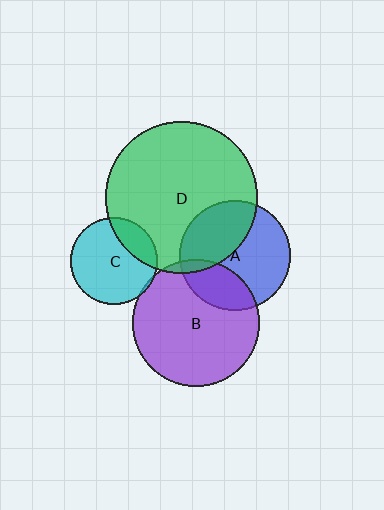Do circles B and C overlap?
Yes.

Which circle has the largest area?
Circle D (green).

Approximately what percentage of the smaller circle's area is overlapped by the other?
Approximately 5%.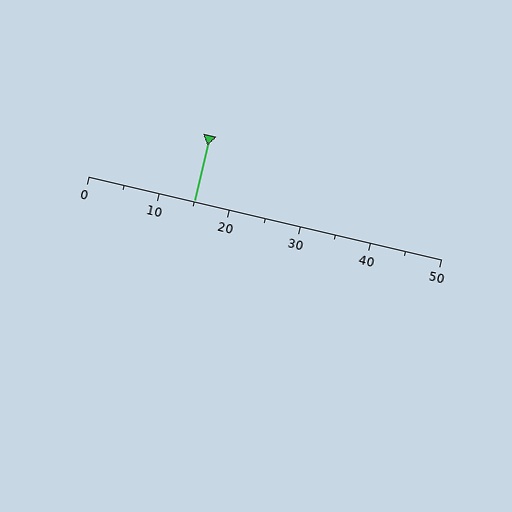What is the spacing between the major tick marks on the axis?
The major ticks are spaced 10 apart.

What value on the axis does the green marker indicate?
The marker indicates approximately 15.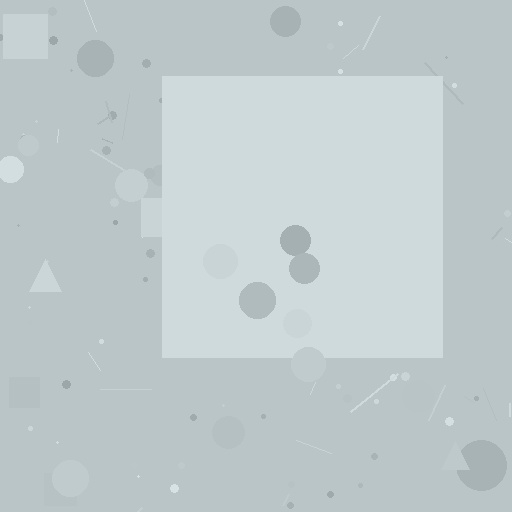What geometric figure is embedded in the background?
A square is embedded in the background.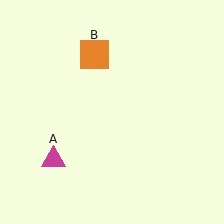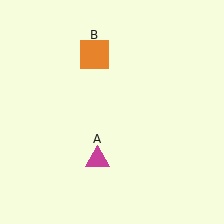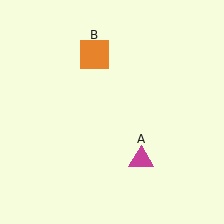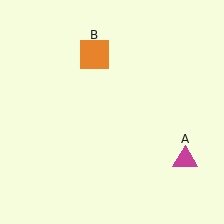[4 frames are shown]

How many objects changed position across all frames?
1 object changed position: magenta triangle (object A).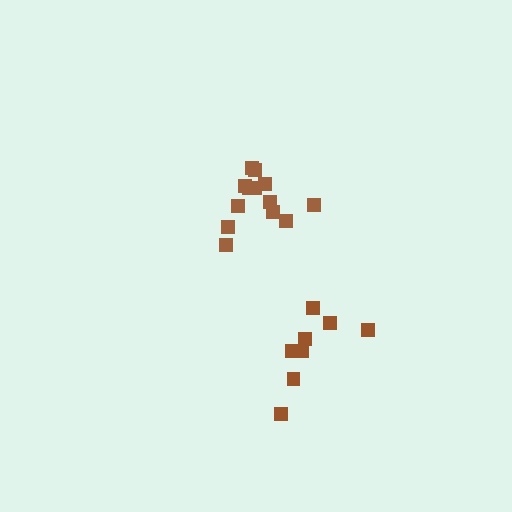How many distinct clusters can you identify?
There are 2 distinct clusters.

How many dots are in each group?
Group 1: 8 dots, Group 2: 13 dots (21 total).